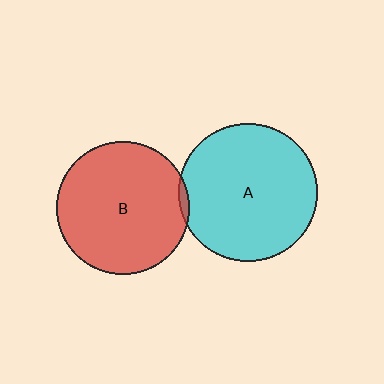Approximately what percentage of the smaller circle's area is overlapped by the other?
Approximately 5%.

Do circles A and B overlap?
Yes.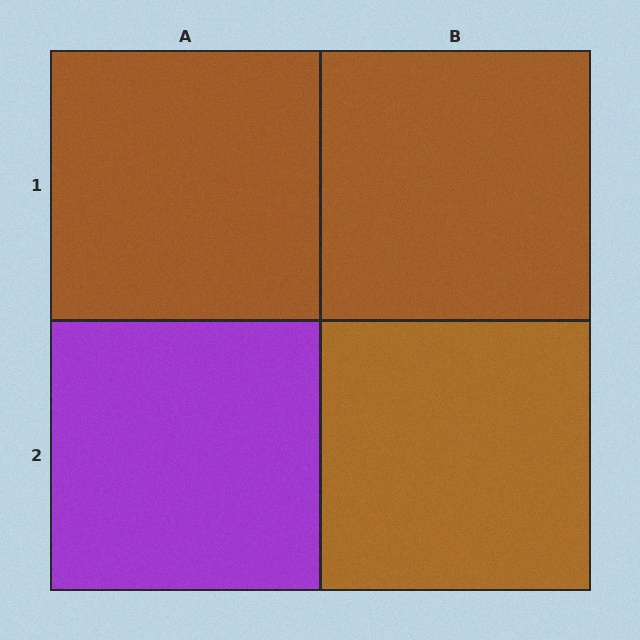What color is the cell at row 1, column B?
Brown.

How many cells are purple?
1 cell is purple.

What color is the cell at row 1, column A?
Brown.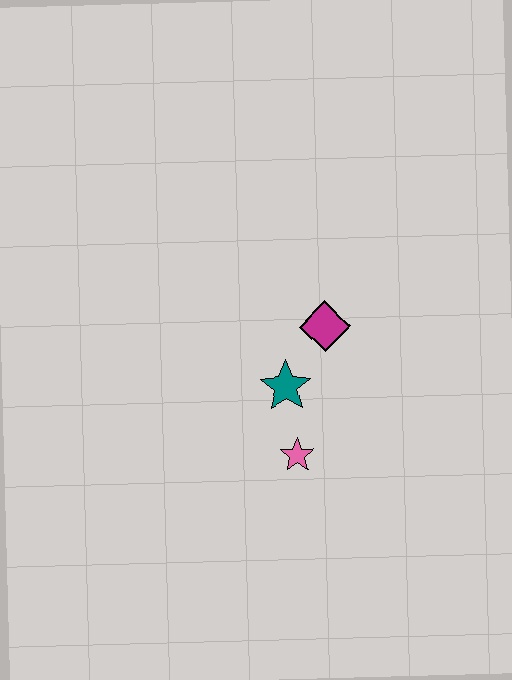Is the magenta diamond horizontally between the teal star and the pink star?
No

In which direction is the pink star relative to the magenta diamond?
The pink star is below the magenta diamond.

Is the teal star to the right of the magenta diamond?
No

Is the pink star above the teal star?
No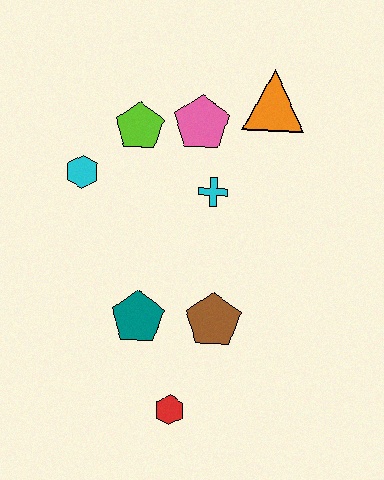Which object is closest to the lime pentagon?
The pink pentagon is closest to the lime pentagon.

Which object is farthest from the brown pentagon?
The orange triangle is farthest from the brown pentagon.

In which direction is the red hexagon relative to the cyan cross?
The red hexagon is below the cyan cross.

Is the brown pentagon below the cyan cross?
Yes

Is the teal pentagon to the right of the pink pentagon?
No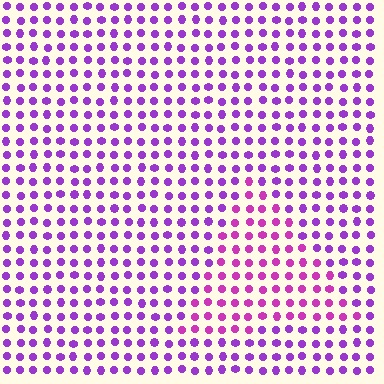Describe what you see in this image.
The image is filled with small purple elements in a uniform arrangement. A triangle-shaped region is visible where the elements are tinted to a slightly different hue, forming a subtle color boundary.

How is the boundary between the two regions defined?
The boundary is defined purely by a slight shift in hue (about 27 degrees). Spacing, size, and orientation are identical on both sides.